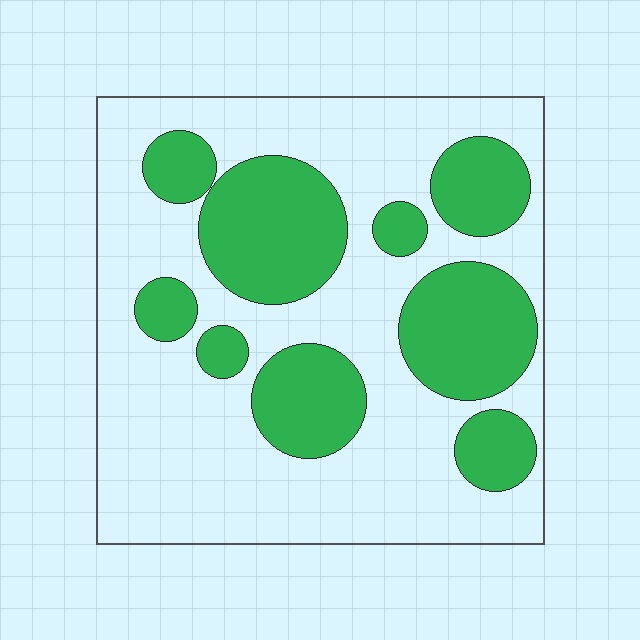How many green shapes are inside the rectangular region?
9.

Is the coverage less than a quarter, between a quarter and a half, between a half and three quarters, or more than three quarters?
Between a quarter and a half.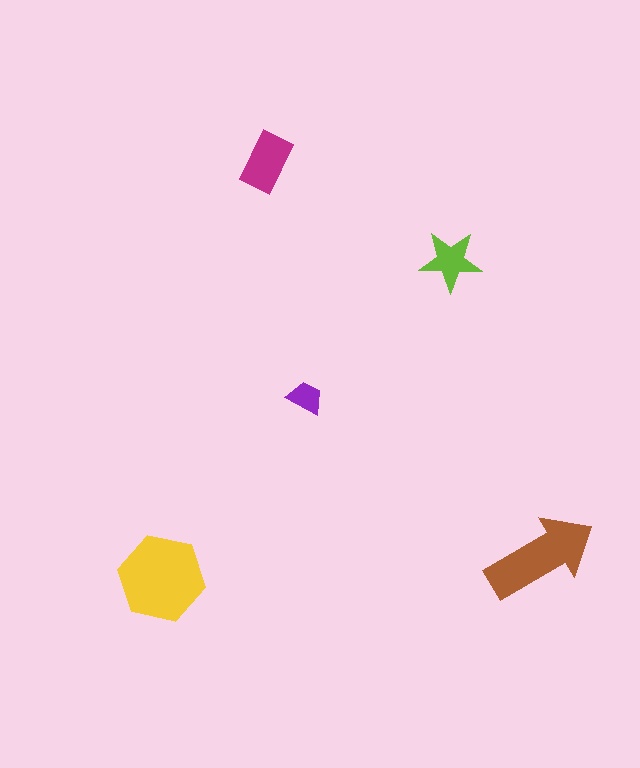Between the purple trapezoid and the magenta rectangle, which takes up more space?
The magenta rectangle.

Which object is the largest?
The yellow hexagon.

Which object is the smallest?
The purple trapezoid.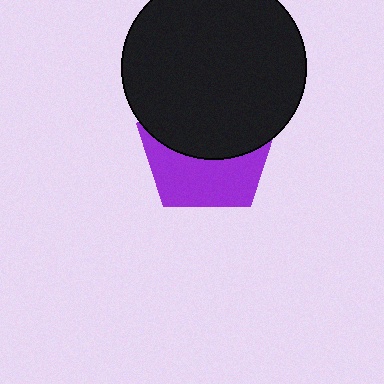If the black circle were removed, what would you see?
You would see the complete purple pentagon.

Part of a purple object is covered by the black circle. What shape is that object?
It is a pentagon.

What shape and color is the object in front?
The object in front is a black circle.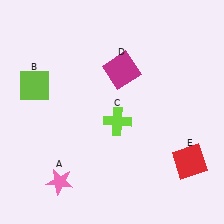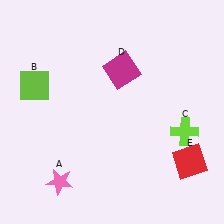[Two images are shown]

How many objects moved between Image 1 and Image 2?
1 object moved between the two images.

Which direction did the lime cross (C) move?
The lime cross (C) moved right.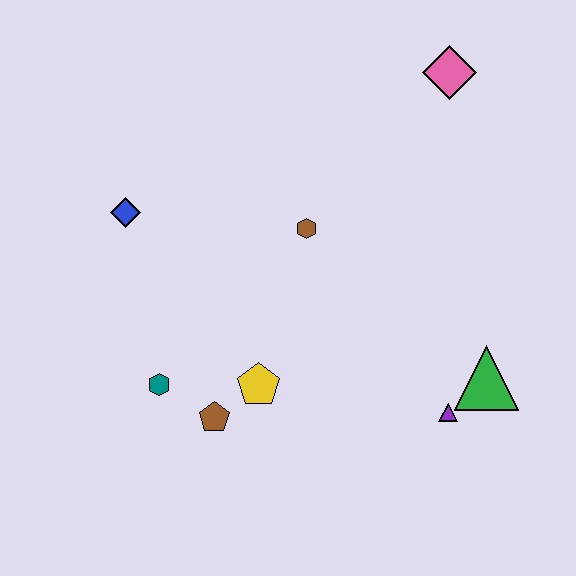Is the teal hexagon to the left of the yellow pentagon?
Yes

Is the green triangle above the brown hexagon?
No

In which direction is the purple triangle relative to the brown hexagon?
The purple triangle is below the brown hexagon.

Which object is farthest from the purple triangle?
The blue diamond is farthest from the purple triangle.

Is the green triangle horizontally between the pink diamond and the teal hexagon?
No